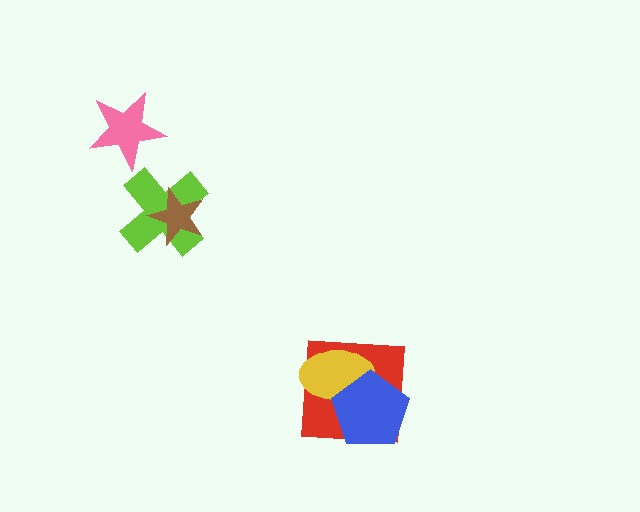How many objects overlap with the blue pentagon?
2 objects overlap with the blue pentagon.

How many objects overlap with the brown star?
1 object overlaps with the brown star.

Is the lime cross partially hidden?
Yes, it is partially covered by another shape.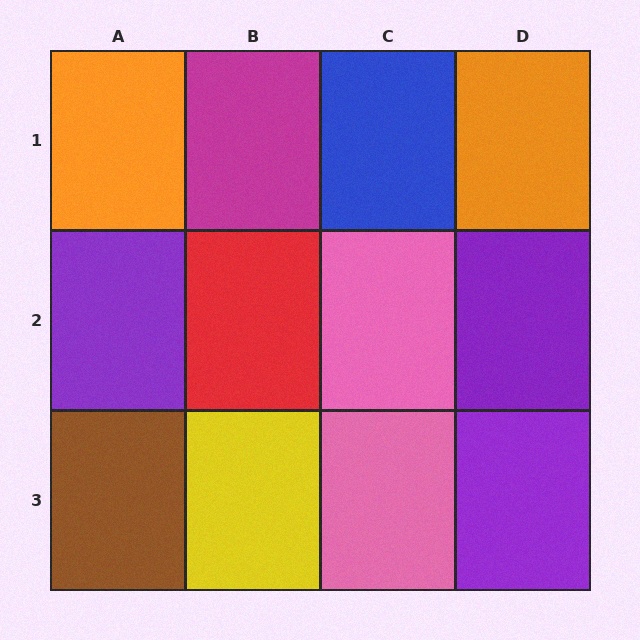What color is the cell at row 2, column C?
Pink.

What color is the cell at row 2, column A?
Purple.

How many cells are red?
1 cell is red.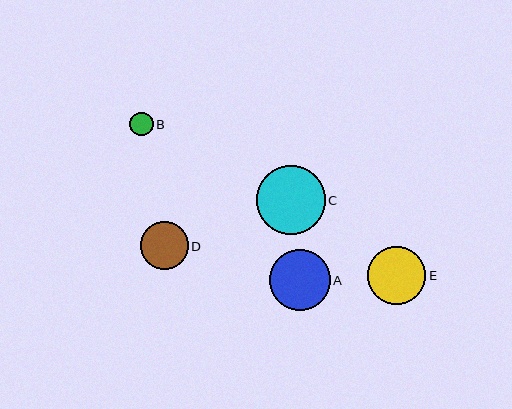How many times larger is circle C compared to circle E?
Circle C is approximately 1.2 times the size of circle E.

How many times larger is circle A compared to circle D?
Circle A is approximately 1.3 times the size of circle D.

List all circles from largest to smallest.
From largest to smallest: C, A, E, D, B.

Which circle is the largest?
Circle C is the largest with a size of approximately 69 pixels.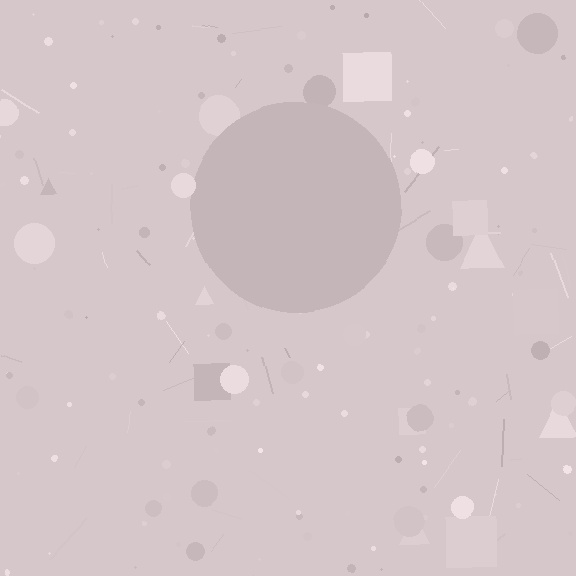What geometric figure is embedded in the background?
A circle is embedded in the background.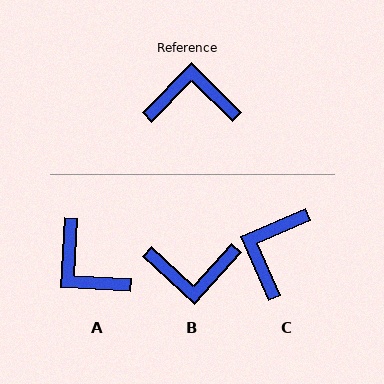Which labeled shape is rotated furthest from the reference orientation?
B, about 178 degrees away.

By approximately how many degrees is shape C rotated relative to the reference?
Approximately 68 degrees counter-clockwise.